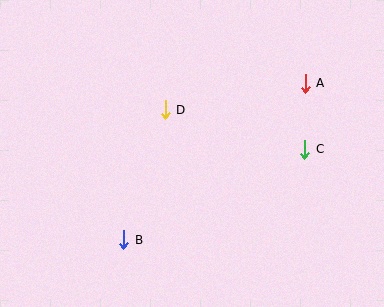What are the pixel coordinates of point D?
Point D is at (165, 110).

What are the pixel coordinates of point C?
Point C is at (305, 149).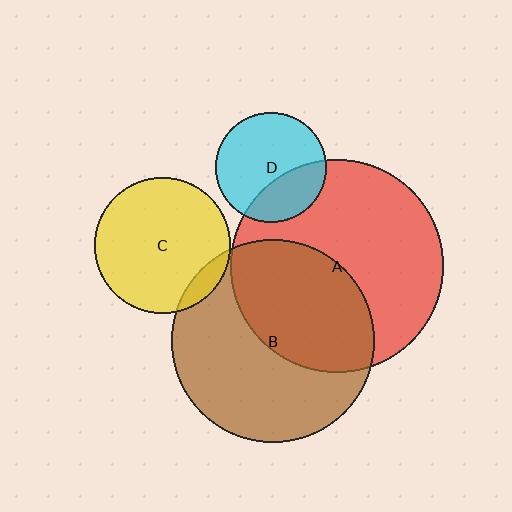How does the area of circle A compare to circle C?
Approximately 2.4 times.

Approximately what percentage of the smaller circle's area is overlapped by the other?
Approximately 45%.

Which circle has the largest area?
Circle A (red).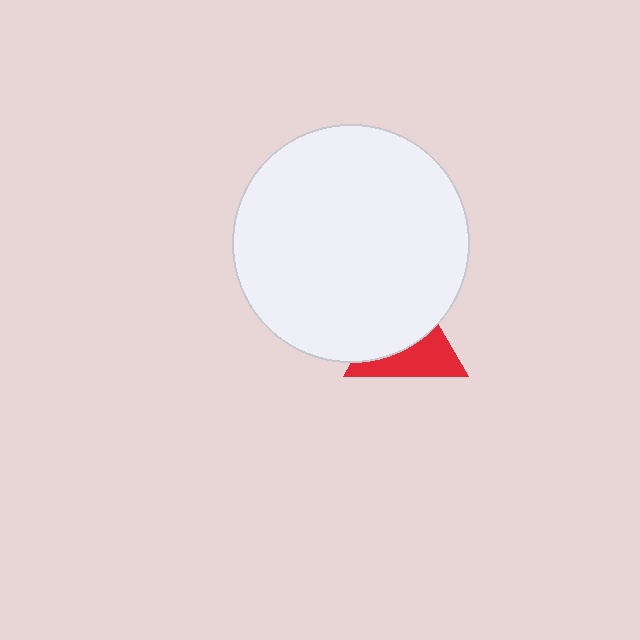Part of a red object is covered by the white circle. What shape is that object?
It is a triangle.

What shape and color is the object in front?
The object in front is a white circle.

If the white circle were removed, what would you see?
You would see the complete red triangle.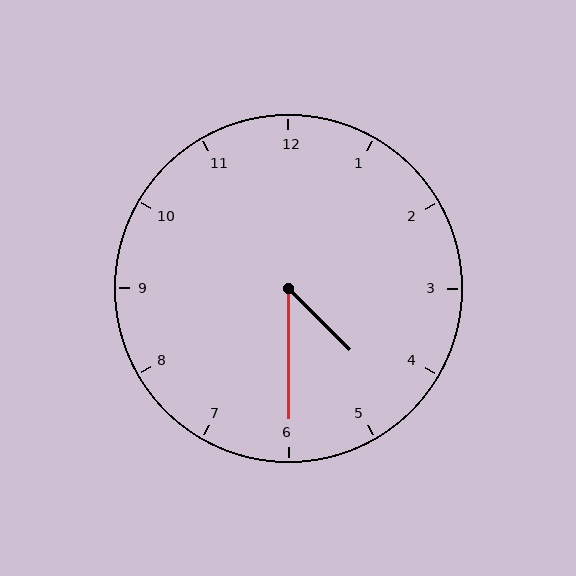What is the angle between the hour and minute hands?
Approximately 45 degrees.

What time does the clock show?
4:30.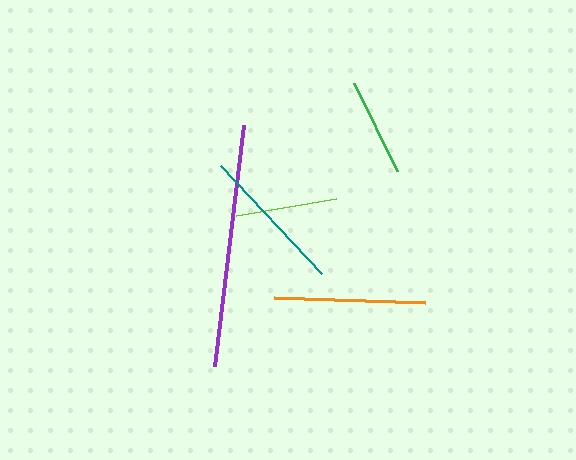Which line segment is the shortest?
The green line is the shortest at approximately 98 pixels.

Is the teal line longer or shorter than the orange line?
The orange line is longer than the teal line.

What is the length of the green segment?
The green segment is approximately 98 pixels long.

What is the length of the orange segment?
The orange segment is approximately 152 pixels long.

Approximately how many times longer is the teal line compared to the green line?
The teal line is approximately 1.5 times the length of the green line.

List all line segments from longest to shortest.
From longest to shortest: purple, orange, teal, lime, green.